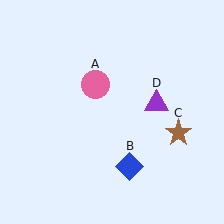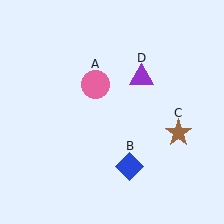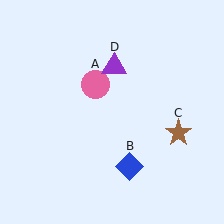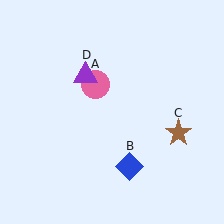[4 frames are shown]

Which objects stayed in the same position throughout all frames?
Pink circle (object A) and blue diamond (object B) and brown star (object C) remained stationary.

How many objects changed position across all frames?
1 object changed position: purple triangle (object D).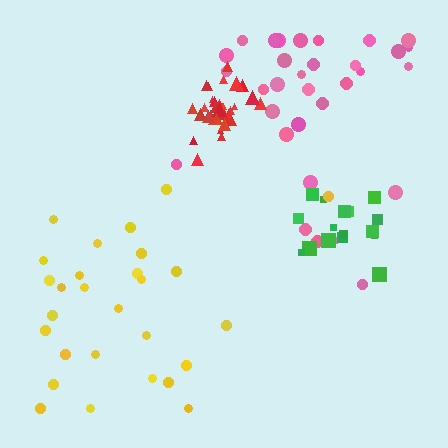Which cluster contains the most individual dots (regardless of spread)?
Pink (35).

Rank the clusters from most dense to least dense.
red, green, pink, yellow.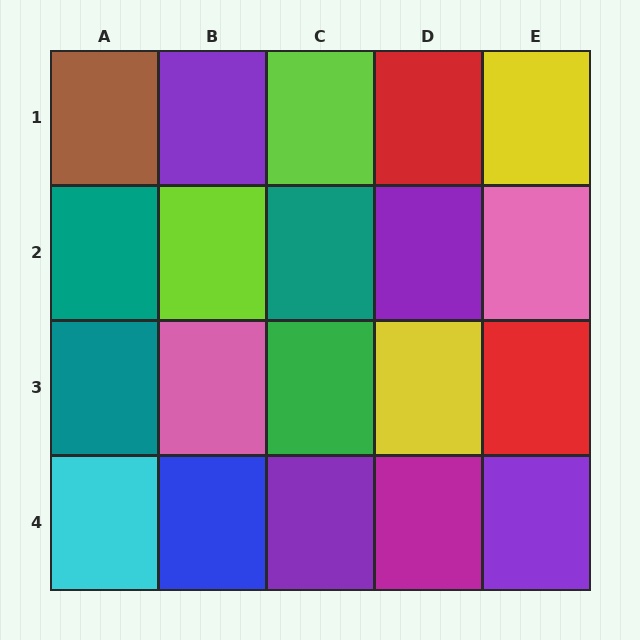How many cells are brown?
1 cell is brown.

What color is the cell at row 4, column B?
Blue.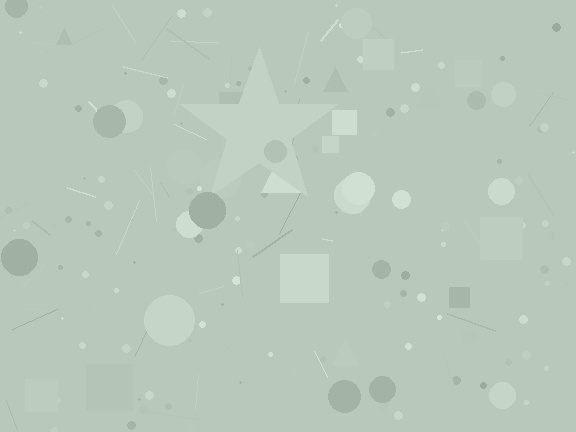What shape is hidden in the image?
A star is hidden in the image.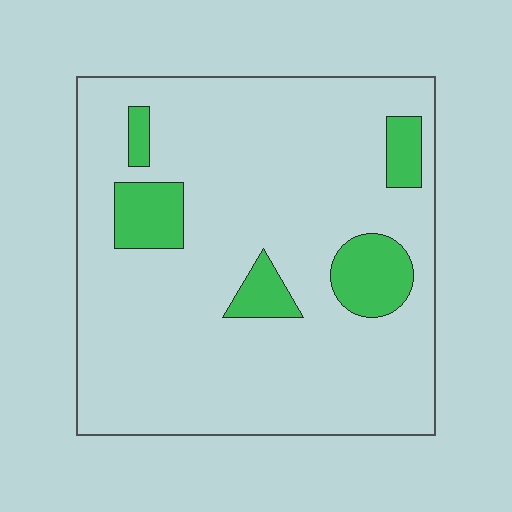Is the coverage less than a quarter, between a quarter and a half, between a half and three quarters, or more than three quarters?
Less than a quarter.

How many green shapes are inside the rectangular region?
5.